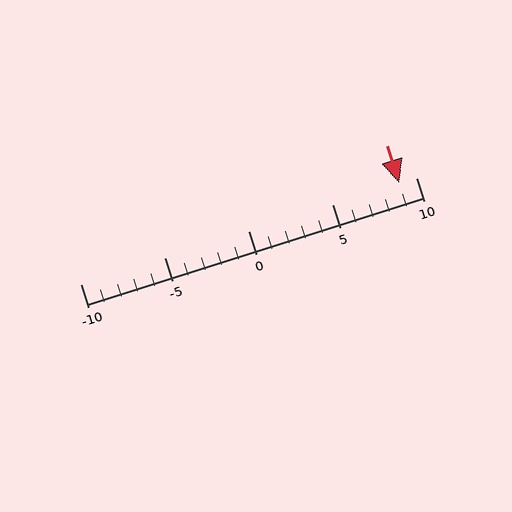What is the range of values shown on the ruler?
The ruler shows values from -10 to 10.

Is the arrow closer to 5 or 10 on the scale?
The arrow is closer to 10.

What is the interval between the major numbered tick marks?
The major tick marks are spaced 5 units apart.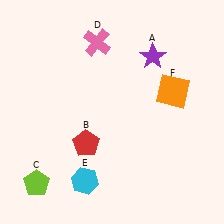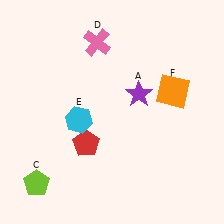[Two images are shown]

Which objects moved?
The objects that moved are: the purple star (A), the cyan hexagon (E).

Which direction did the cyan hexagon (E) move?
The cyan hexagon (E) moved up.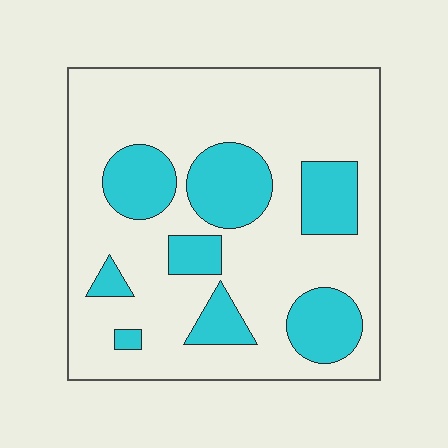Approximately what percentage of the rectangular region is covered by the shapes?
Approximately 25%.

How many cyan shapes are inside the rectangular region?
8.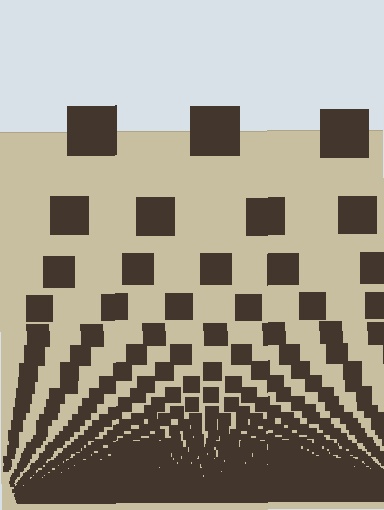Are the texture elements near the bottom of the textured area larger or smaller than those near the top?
Smaller. The gradient is inverted — elements near the bottom are smaller and denser.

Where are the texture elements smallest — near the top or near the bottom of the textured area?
Near the bottom.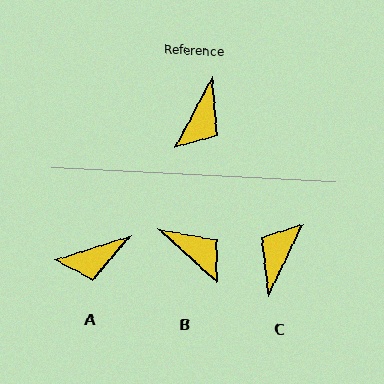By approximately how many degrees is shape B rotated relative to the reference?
Approximately 75 degrees counter-clockwise.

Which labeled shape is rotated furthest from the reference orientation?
C, about 178 degrees away.